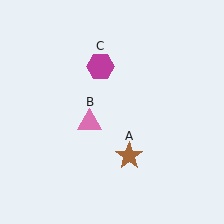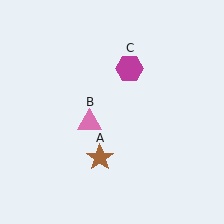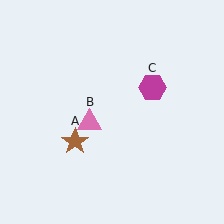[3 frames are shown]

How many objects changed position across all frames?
2 objects changed position: brown star (object A), magenta hexagon (object C).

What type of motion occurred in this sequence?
The brown star (object A), magenta hexagon (object C) rotated clockwise around the center of the scene.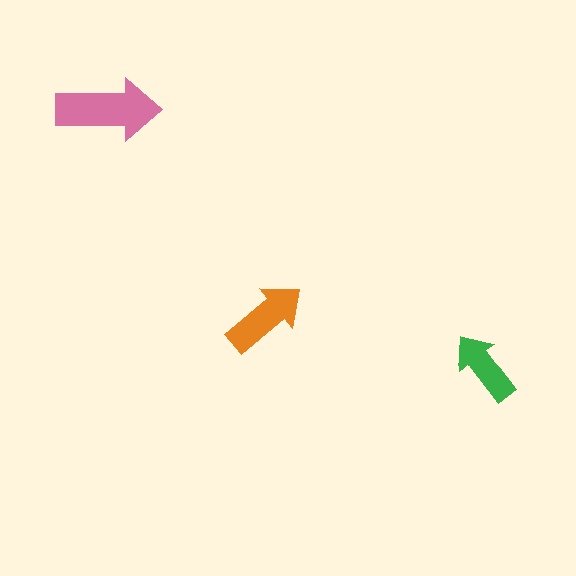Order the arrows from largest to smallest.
the pink one, the orange one, the green one.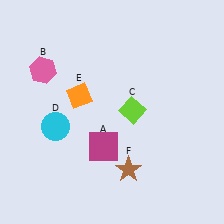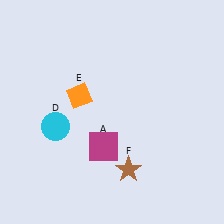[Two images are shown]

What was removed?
The lime diamond (C), the pink hexagon (B) were removed in Image 2.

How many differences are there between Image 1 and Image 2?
There are 2 differences between the two images.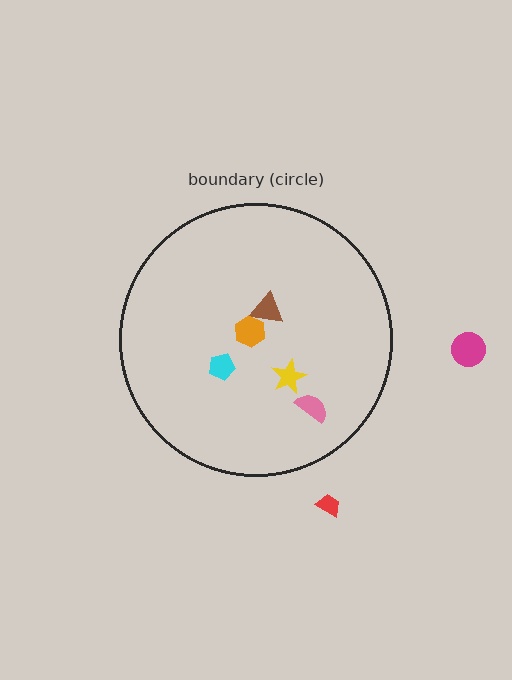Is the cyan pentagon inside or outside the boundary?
Inside.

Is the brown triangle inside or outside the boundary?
Inside.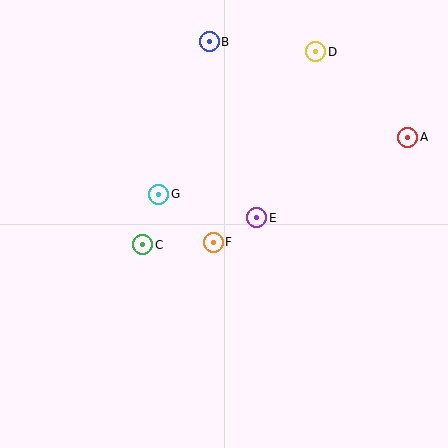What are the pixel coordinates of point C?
Point C is at (143, 245).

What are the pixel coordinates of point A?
Point A is at (408, 137).